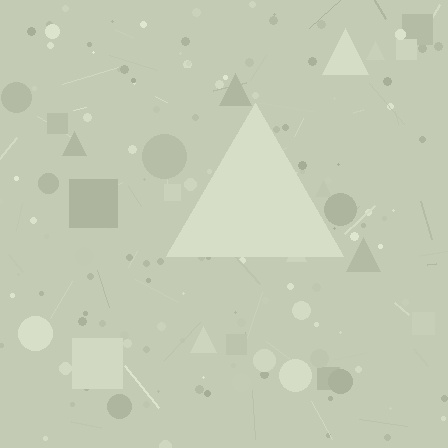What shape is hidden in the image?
A triangle is hidden in the image.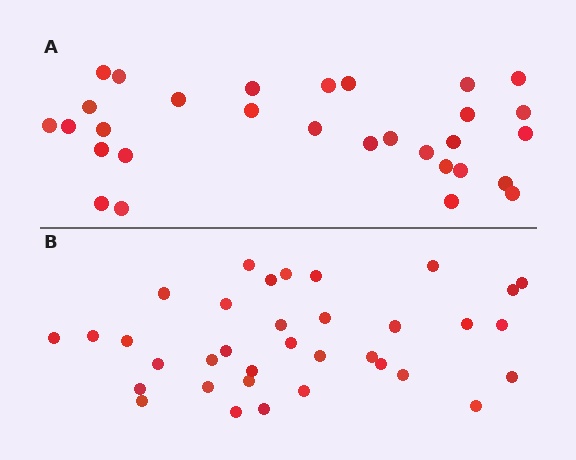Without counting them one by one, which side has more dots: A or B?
Region B (the bottom region) has more dots.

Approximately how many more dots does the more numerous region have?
Region B has about 5 more dots than region A.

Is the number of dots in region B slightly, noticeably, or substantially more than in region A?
Region B has only slightly more — the two regions are fairly close. The ratio is roughly 1.2 to 1.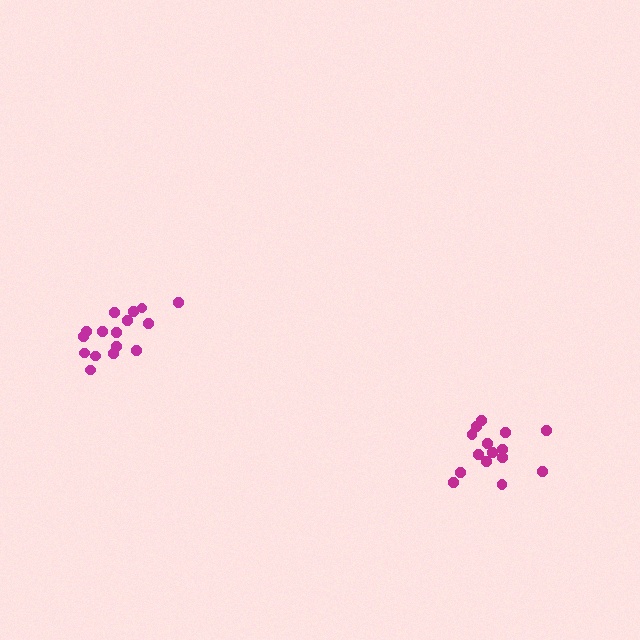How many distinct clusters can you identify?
There are 2 distinct clusters.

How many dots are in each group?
Group 1: 15 dots, Group 2: 17 dots (32 total).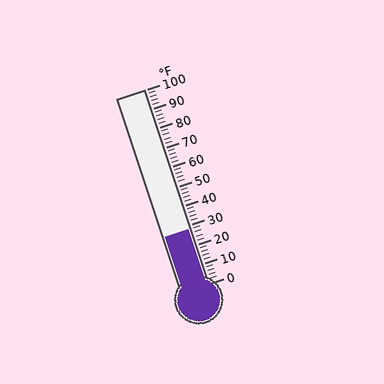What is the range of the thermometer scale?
The thermometer scale ranges from 0°F to 100°F.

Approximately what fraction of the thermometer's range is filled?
The thermometer is filled to approximately 30% of its range.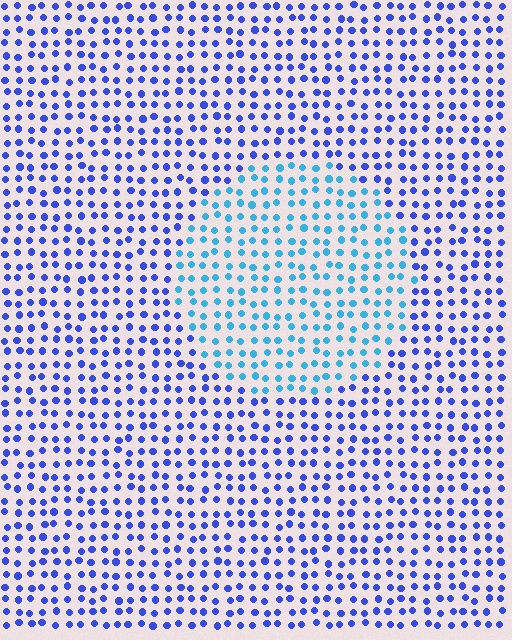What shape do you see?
I see a circle.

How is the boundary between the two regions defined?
The boundary is defined purely by a slight shift in hue (about 38 degrees). Spacing, size, and orientation are identical on both sides.